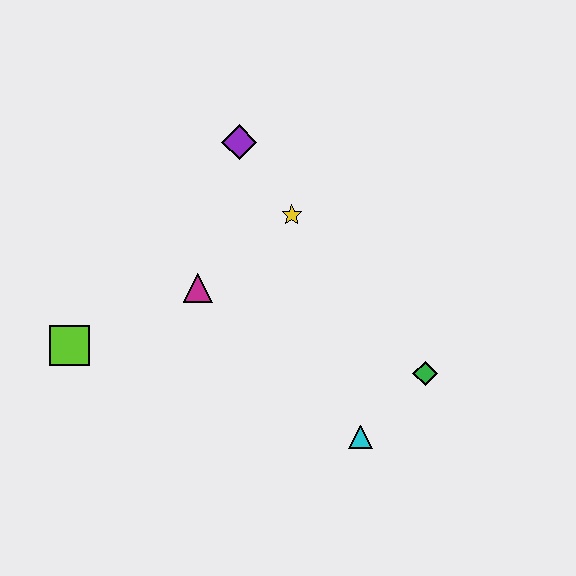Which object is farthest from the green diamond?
The lime square is farthest from the green diamond.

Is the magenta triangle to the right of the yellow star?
No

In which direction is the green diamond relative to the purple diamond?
The green diamond is below the purple diamond.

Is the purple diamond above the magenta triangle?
Yes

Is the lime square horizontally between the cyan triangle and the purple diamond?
No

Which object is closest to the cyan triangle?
The green diamond is closest to the cyan triangle.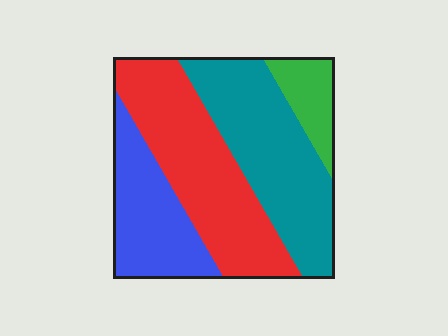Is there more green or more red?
Red.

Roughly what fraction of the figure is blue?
Blue takes up between a sixth and a third of the figure.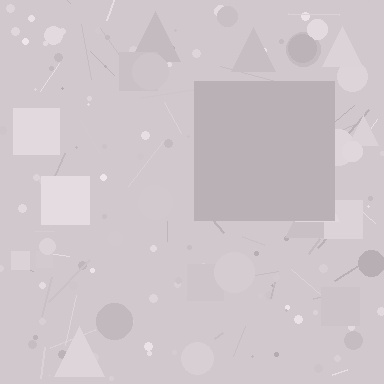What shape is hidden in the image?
A square is hidden in the image.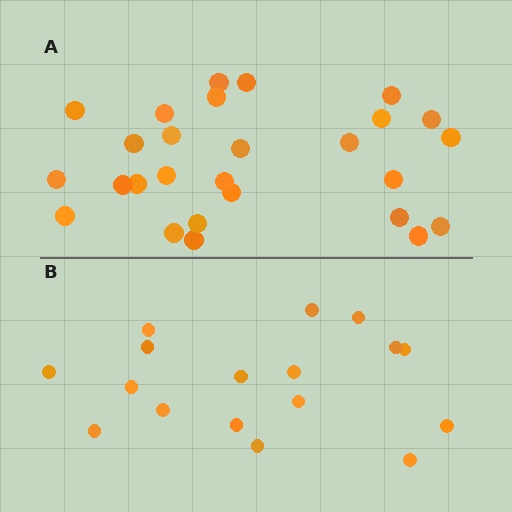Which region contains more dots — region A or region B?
Region A (the top region) has more dots.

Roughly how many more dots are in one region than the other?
Region A has roughly 10 or so more dots than region B.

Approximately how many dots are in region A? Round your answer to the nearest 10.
About 30 dots. (The exact count is 27, which rounds to 30.)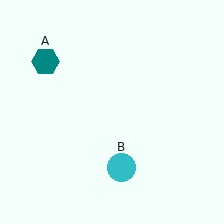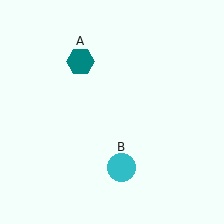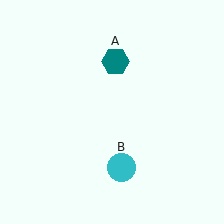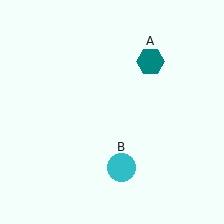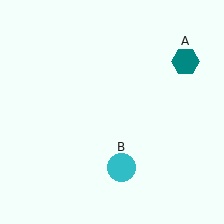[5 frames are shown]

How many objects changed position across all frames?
1 object changed position: teal hexagon (object A).